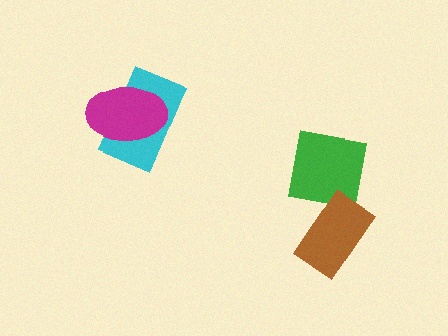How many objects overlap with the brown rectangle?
0 objects overlap with the brown rectangle.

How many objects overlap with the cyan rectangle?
1 object overlaps with the cyan rectangle.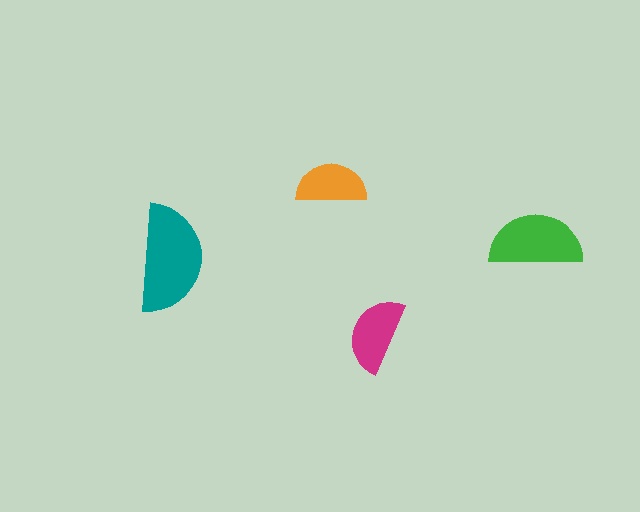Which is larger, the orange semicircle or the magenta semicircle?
The magenta one.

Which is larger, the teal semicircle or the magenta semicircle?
The teal one.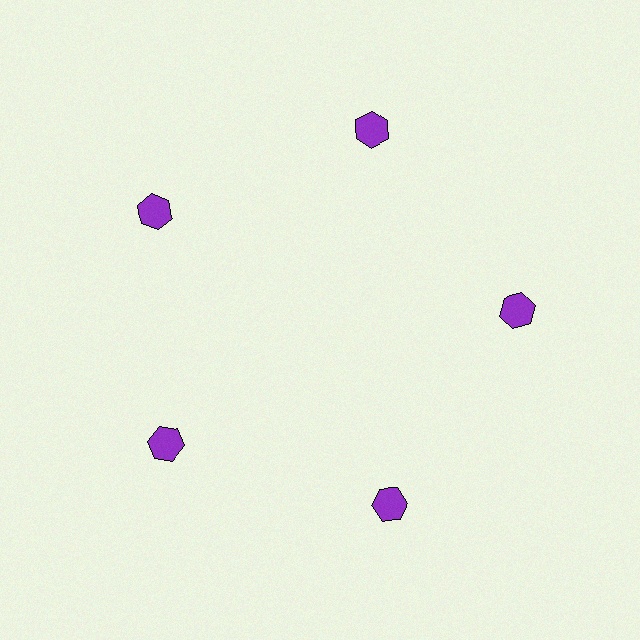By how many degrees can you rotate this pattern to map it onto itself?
The pattern maps onto itself every 72 degrees of rotation.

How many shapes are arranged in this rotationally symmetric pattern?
There are 5 shapes, arranged in 5 groups of 1.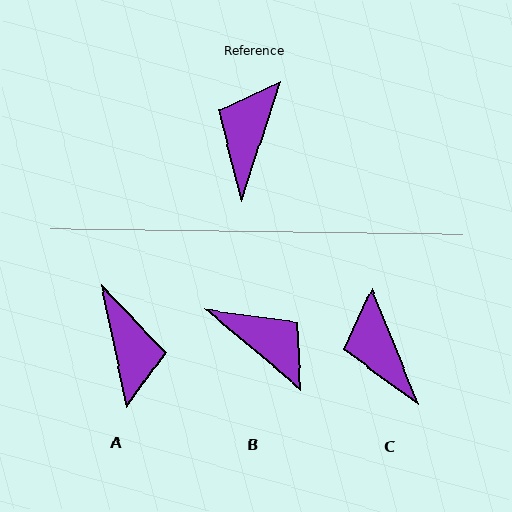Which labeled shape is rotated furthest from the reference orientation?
A, about 150 degrees away.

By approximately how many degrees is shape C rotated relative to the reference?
Approximately 40 degrees counter-clockwise.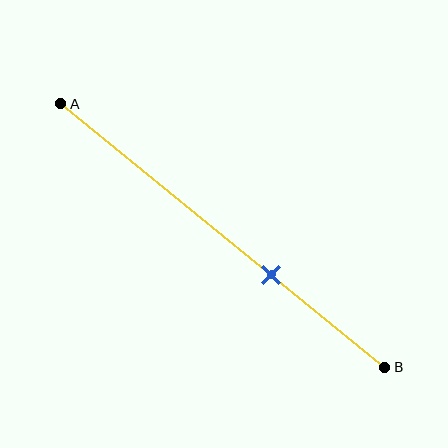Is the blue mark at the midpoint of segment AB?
No, the mark is at about 65% from A, not at the 50% midpoint.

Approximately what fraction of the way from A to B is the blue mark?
The blue mark is approximately 65% of the way from A to B.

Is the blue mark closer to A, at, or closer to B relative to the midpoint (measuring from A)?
The blue mark is closer to point B than the midpoint of segment AB.